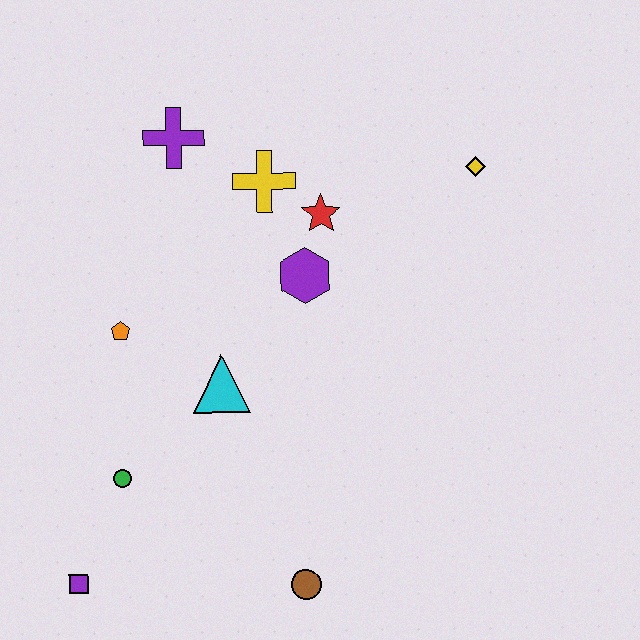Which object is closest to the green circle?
The purple square is closest to the green circle.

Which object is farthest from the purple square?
The yellow diamond is farthest from the purple square.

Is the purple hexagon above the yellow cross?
No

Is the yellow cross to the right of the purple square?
Yes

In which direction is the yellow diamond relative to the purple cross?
The yellow diamond is to the right of the purple cross.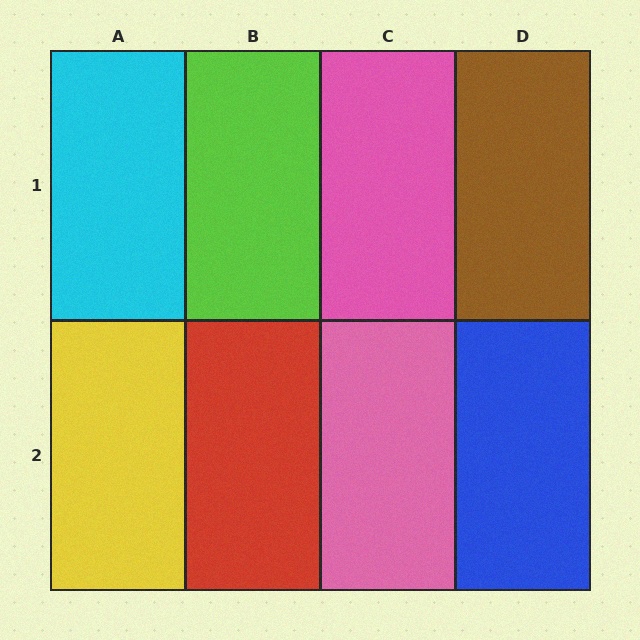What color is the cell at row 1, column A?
Cyan.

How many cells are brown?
1 cell is brown.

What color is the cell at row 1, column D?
Brown.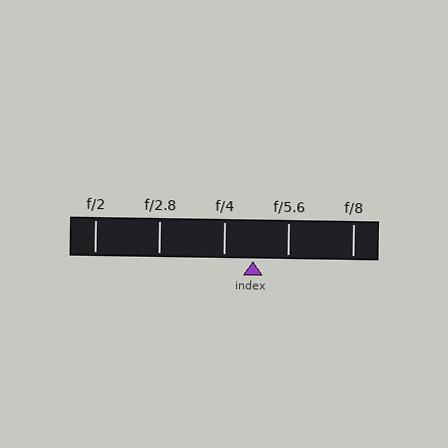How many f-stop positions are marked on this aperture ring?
There are 5 f-stop positions marked.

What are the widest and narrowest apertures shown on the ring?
The widest aperture shown is f/2 and the narrowest is f/8.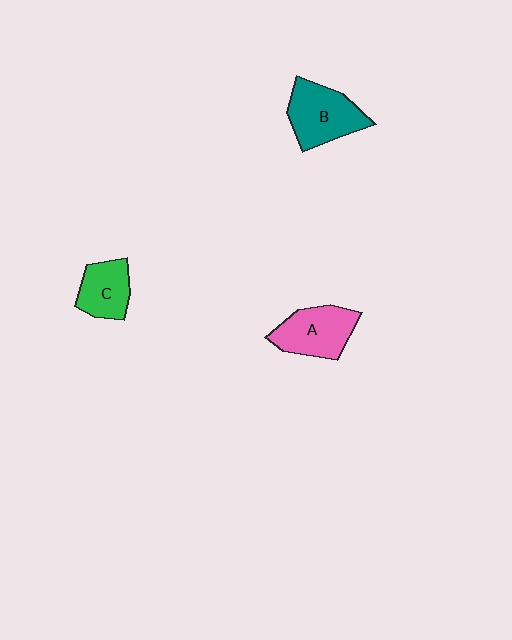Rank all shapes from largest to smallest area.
From largest to smallest: B (teal), A (pink), C (green).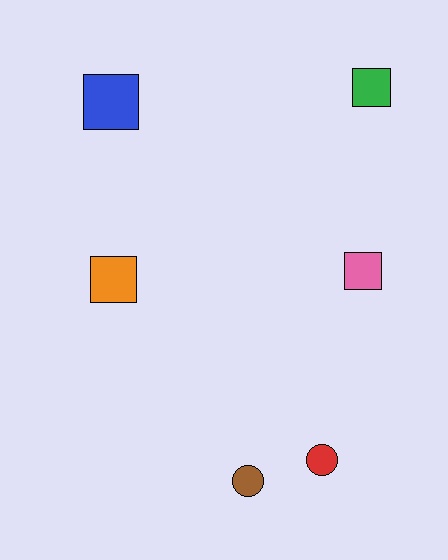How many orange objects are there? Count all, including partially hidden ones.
There is 1 orange object.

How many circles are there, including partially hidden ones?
There are 2 circles.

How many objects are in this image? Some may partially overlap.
There are 6 objects.